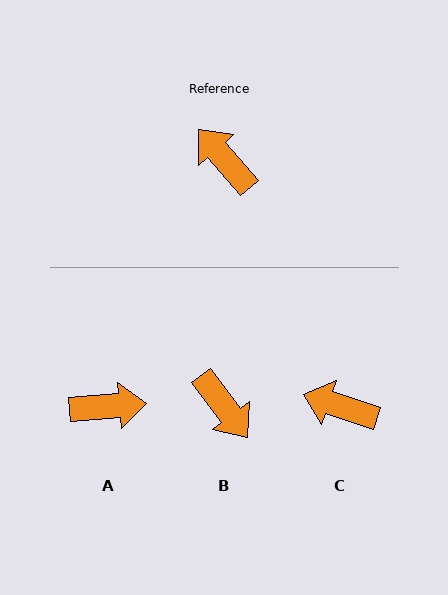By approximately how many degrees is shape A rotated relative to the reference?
Approximately 126 degrees clockwise.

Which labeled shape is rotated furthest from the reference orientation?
B, about 176 degrees away.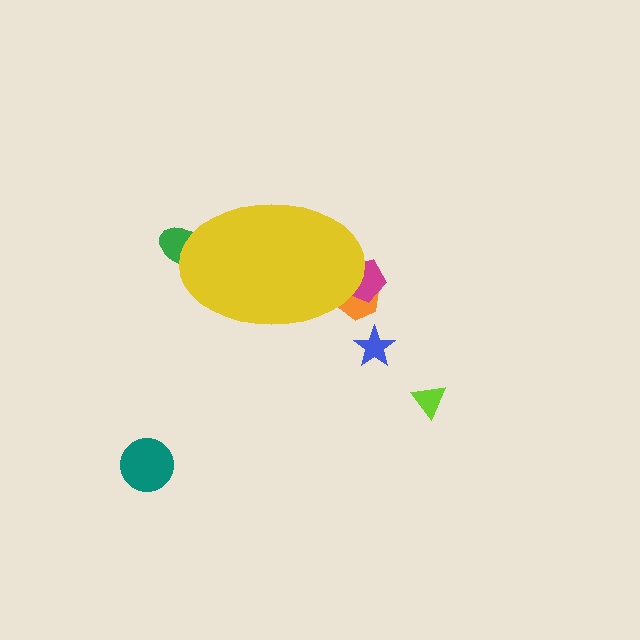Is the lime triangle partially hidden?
No, the lime triangle is fully visible.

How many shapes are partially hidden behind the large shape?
3 shapes are partially hidden.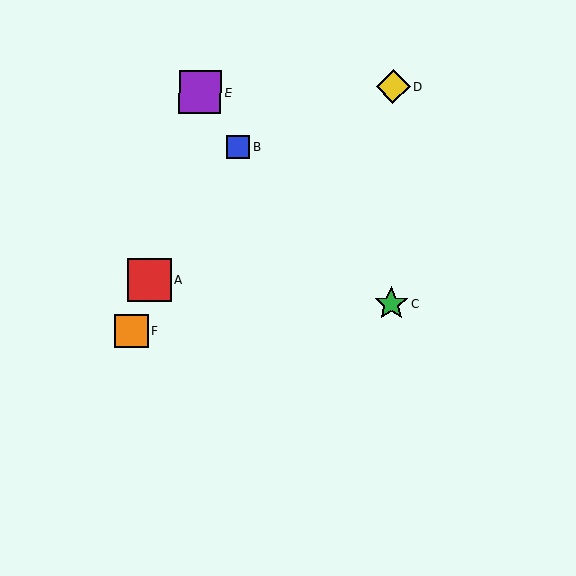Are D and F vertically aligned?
No, D is at x≈393 and F is at x≈131.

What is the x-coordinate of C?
Object C is at x≈391.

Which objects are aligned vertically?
Objects C, D are aligned vertically.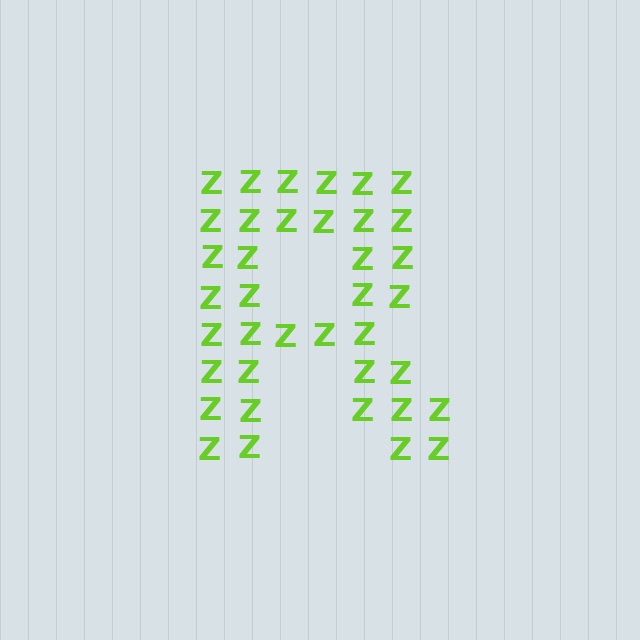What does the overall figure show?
The overall figure shows the letter R.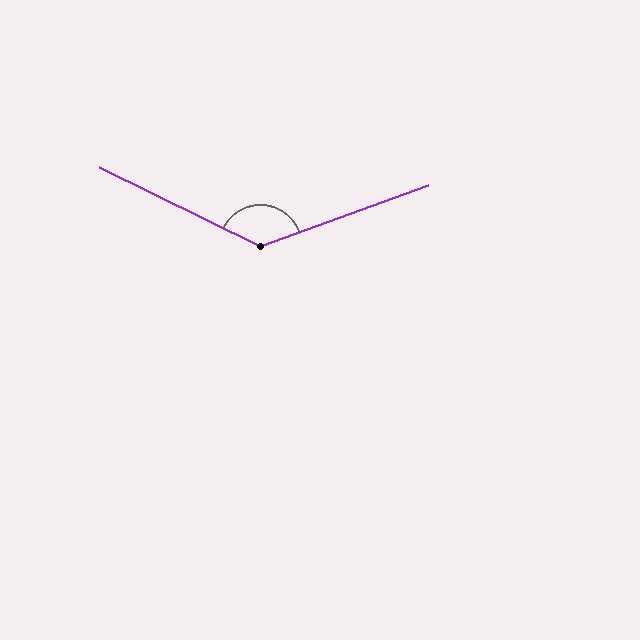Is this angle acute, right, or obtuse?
It is obtuse.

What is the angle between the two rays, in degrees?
Approximately 134 degrees.